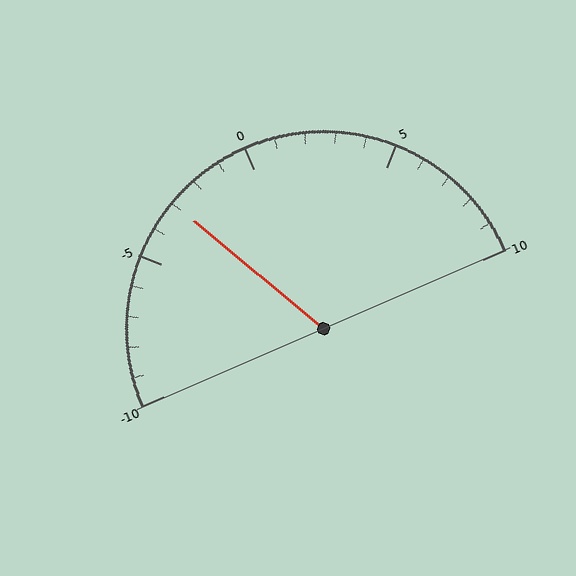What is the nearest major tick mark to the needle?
The nearest major tick mark is -5.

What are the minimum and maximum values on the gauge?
The gauge ranges from -10 to 10.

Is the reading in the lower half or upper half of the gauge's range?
The reading is in the lower half of the range (-10 to 10).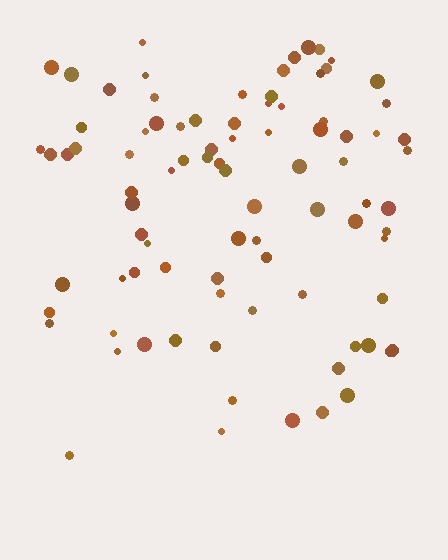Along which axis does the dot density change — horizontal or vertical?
Vertical.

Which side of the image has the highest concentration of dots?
The top.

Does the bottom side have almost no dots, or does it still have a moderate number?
Still a moderate number, just noticeably fewer than the top.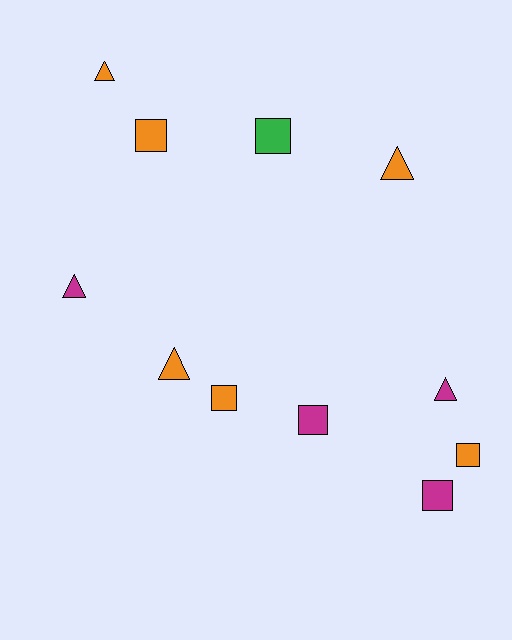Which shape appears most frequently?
Square, with 6 objects.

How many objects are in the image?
There are 11 objects.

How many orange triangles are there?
There are 3 orange triangles.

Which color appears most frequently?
Orange, with 6 objects.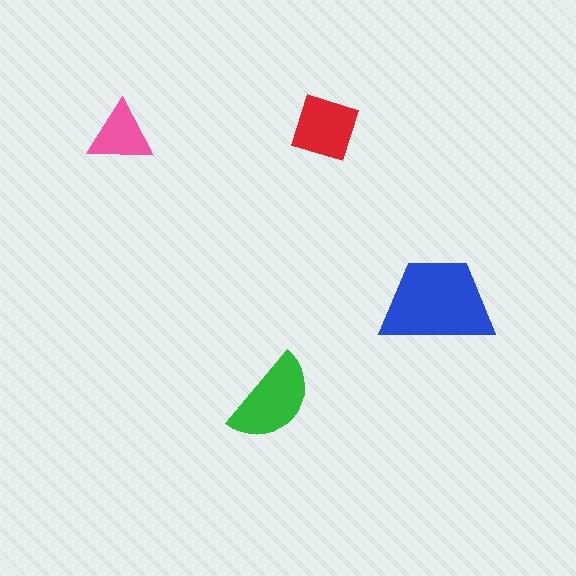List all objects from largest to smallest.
The blue trapezoid, the green semicircle, the red square, the pink triangle.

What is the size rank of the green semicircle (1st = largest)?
2nd.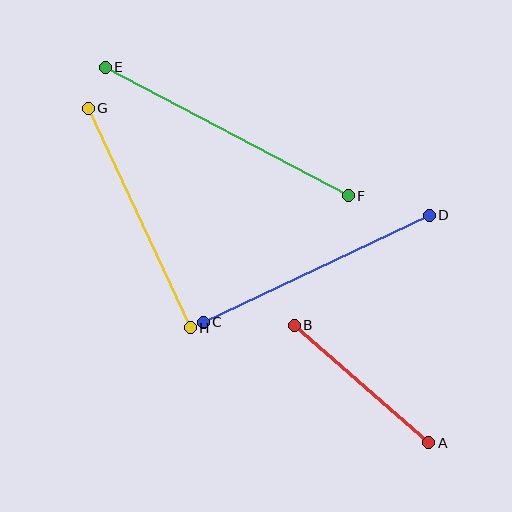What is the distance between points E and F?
The distance is approximately 275 pixels.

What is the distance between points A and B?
The distance is approximately 179 pixels.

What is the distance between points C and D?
The distance is approximately 250 pixels.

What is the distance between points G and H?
The distance is approximately 242 pixels.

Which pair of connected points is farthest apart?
Points E and F are farthest apart.